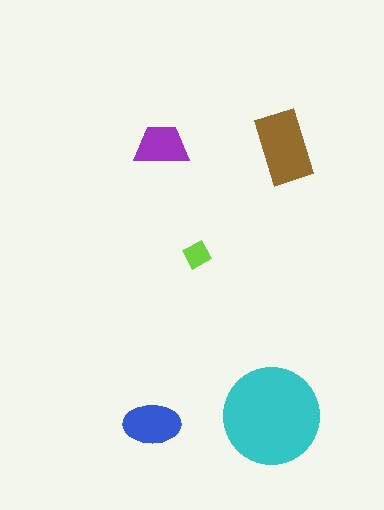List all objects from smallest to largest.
The lime diamond, the purple trapezoid, the blue ellipse, the brown rectangle, the cyan circle.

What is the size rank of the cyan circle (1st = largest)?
1st.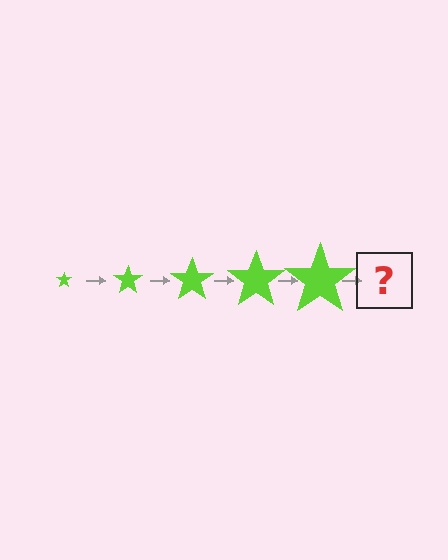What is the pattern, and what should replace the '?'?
The pattern is that the star gets progressively larger each step. The '?' should be a lime star, larger than the previous one.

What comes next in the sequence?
The next element should be a lime star, larger than the previous one.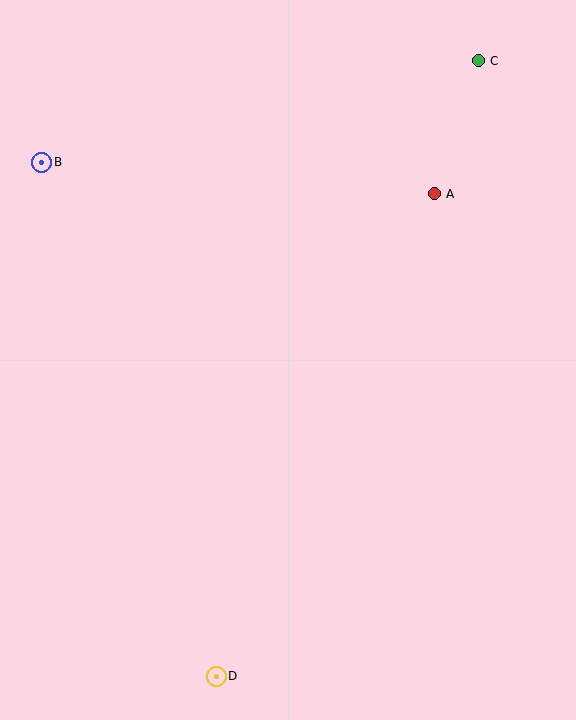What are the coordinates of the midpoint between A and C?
The midpoint between A and C is at (456, 127).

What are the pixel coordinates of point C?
Point C is at (478, 61).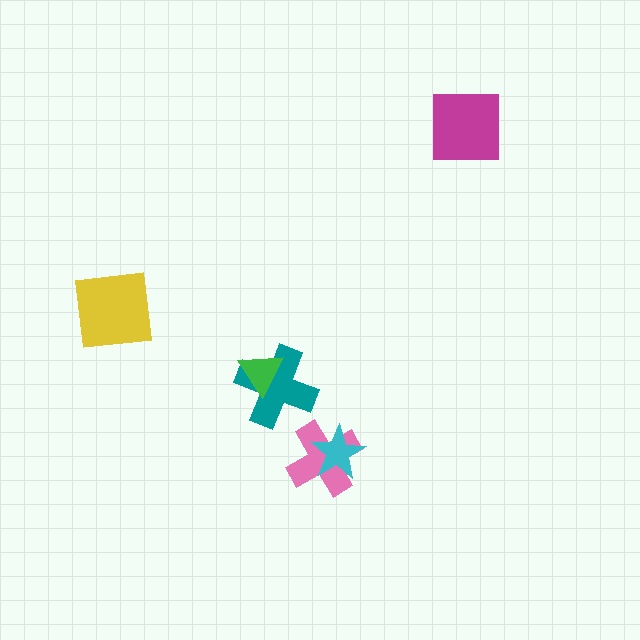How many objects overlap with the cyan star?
1 object overlaps with the cyan star.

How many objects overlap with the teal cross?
1 object overlaps with the teal cross.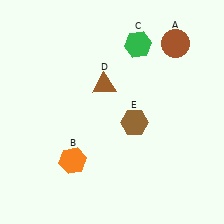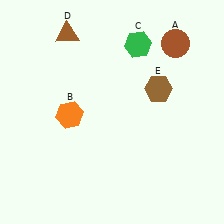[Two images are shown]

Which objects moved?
The objects that moved are: the orange hexagon (B), the brown triangle (D), the brown hexagon (E).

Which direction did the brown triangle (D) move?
The brown triangle (D) moved up.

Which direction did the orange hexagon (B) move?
The orange hexagon (B) moved up.